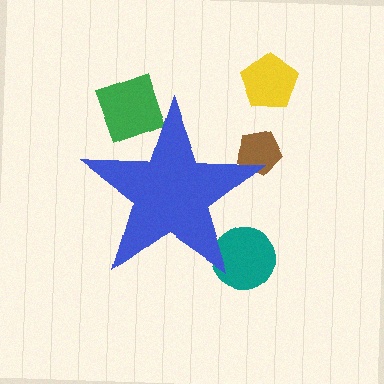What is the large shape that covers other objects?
A blue star.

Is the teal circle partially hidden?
Yes, the teal circle is partially hidden behind the blue star.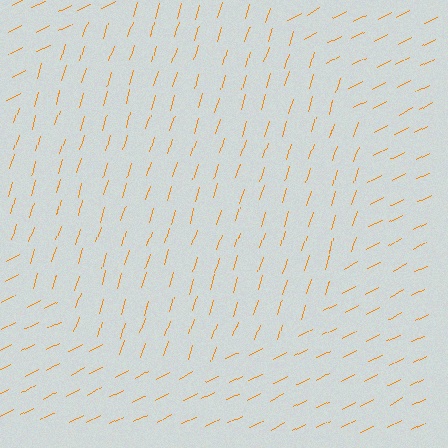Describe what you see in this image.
The image is filled with small orange line segments. A circle region in the image has lines oriented differently from the surrounding lines, creating a visible texture boundary.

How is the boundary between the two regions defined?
The boundary is defined purely by a change in line orientation (approximately 45 degrees difference). All lines are the same color and thickness.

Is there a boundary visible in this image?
Yes, there is a texture boundary formed by a change in line orientation.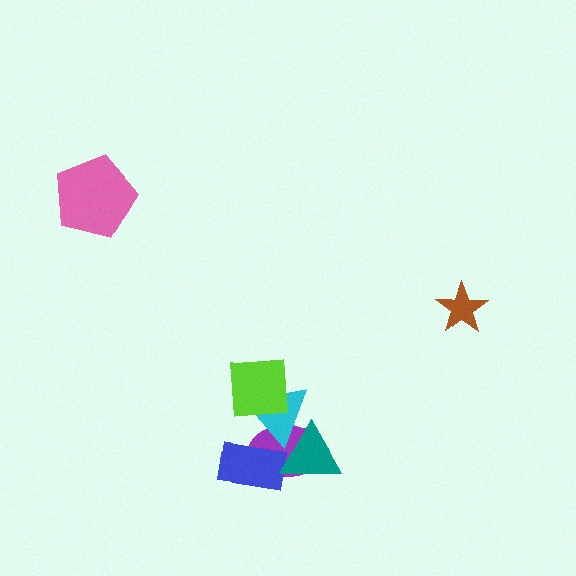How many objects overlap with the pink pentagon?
0 objects overlap with the pink pentagon.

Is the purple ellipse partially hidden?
Yes, it is partially covered by another shape.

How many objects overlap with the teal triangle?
3 objects overlap with the teal triangle.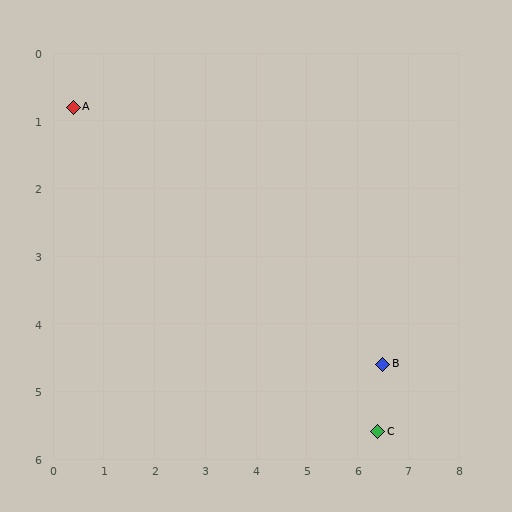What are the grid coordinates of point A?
Point A is at approximately (0.4, 0.8).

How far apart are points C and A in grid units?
Points C and A are about 7.7 grid units apart.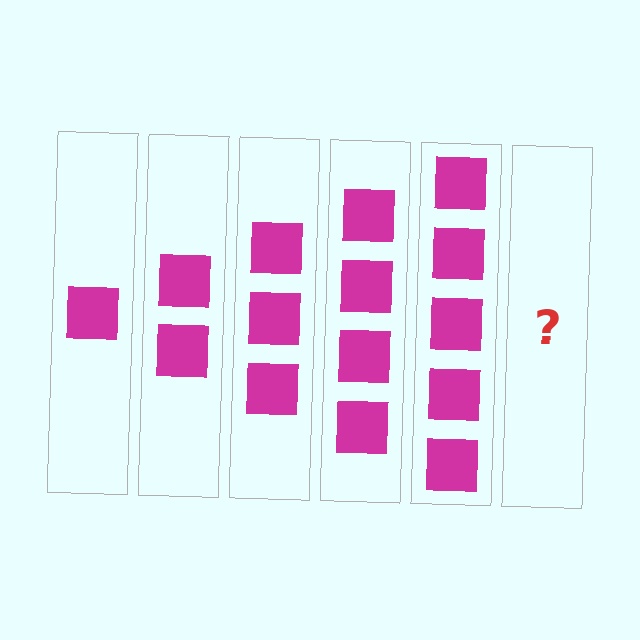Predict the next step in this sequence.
The next step is 6 squares.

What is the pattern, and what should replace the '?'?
The pattern is that each step adds one more square. The '?' should be 6 squares.